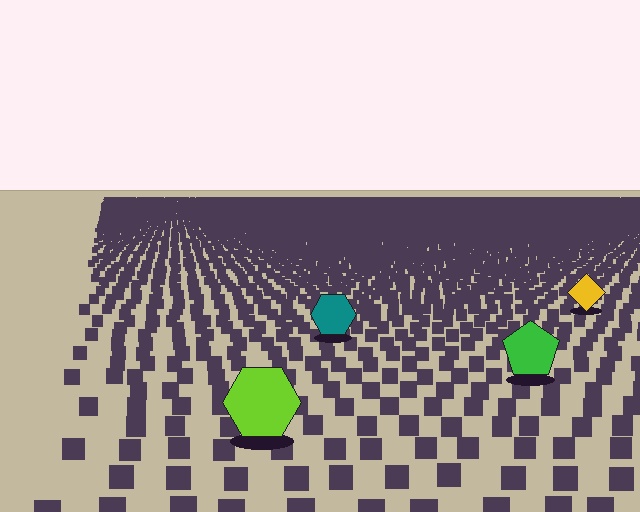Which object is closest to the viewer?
The lime hexagon is closest. The texture marks near it are larger and more spread out.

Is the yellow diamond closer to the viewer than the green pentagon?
No. The green pentagon is closer — you can tell from the texture gradient: the ground texture is coarser near it.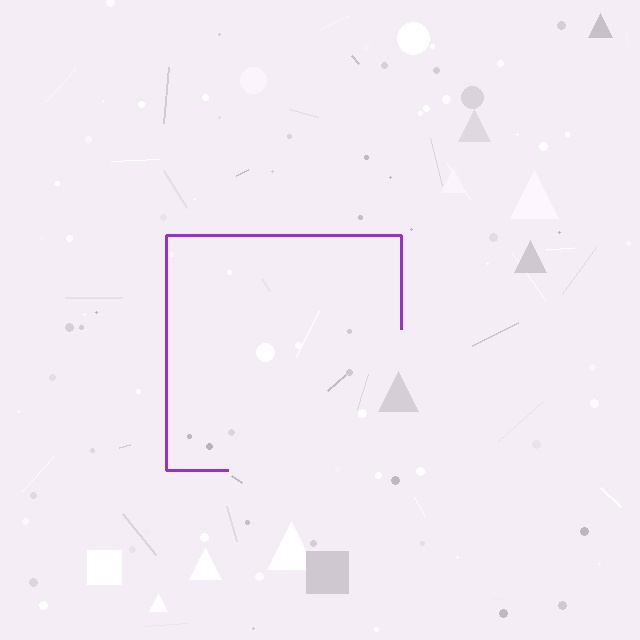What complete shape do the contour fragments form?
The contour fragments form a square.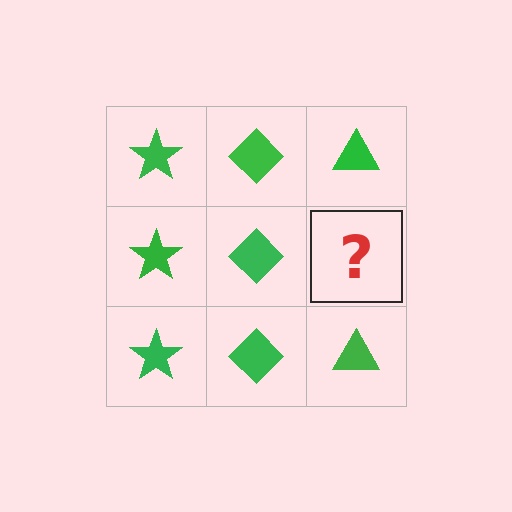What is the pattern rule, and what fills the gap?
The rule is that each column has a consistent shape. The gap should be filled with a green triangle.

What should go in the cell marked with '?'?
The missing cell should contain a green triangle.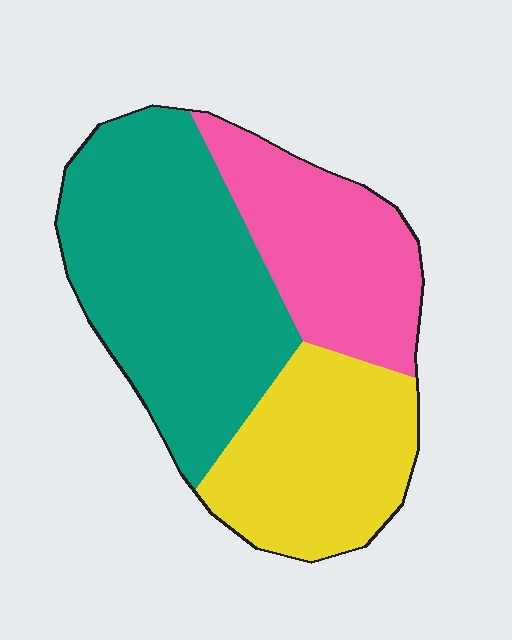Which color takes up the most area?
Teal, at roughly 45%.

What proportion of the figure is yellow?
Yellow covers 28% of the figure.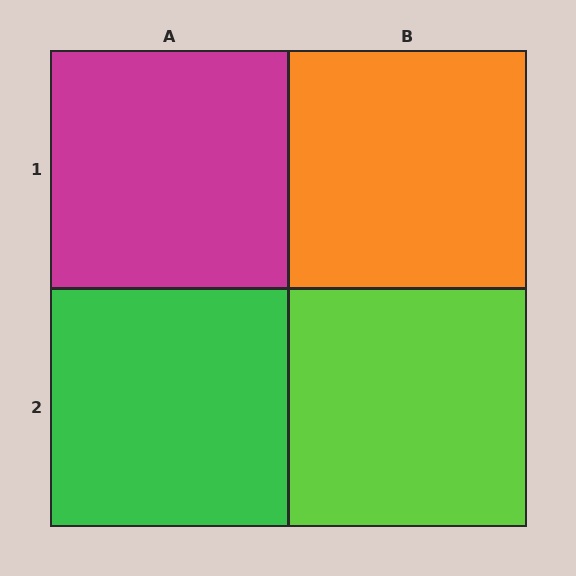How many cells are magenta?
1 cell is magenta.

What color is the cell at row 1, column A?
Magenta.